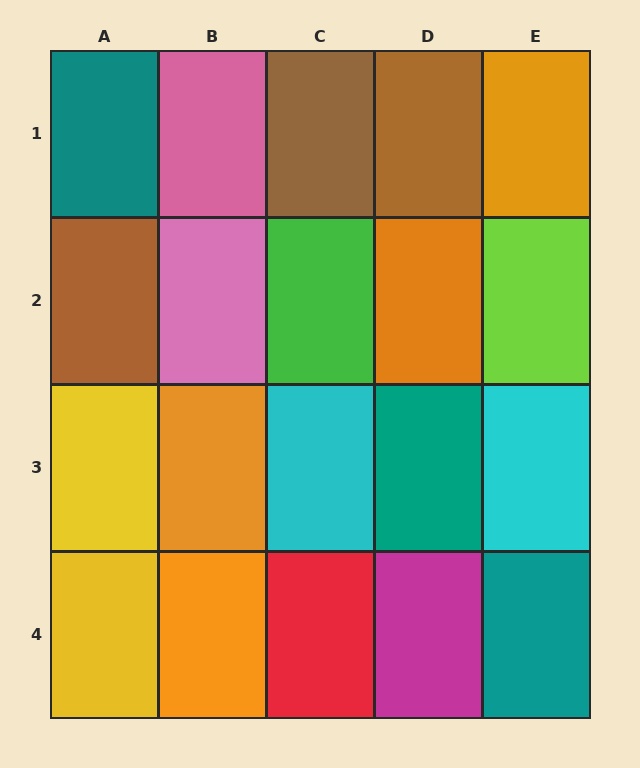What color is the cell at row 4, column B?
Orange.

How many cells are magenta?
1 cell is magenta.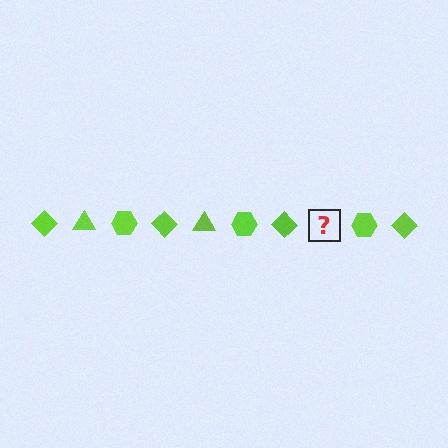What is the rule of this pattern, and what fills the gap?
The rule is that the pattern cycles through diamond, triangle, hexagon shapes in lime. The gap should be filled with a lime triangle.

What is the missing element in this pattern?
The missing element is a lime triangle.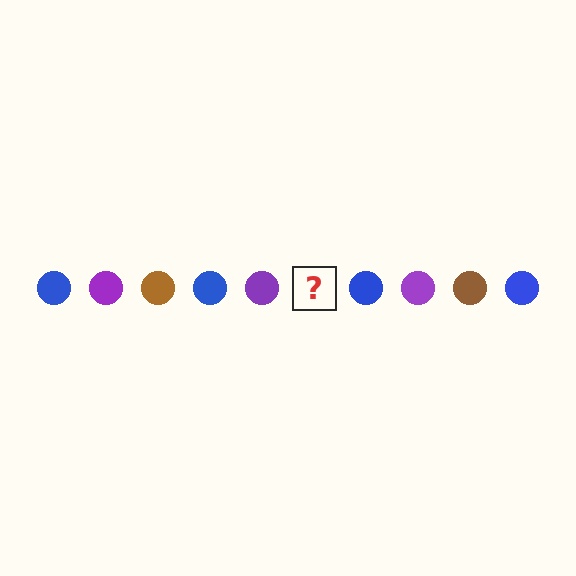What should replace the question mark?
The question mark should be replaced with a brown circle.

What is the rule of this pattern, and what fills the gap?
The rule is that the pattern cycles through blue, purple, brown circles. The gap should be filled with a brown circle.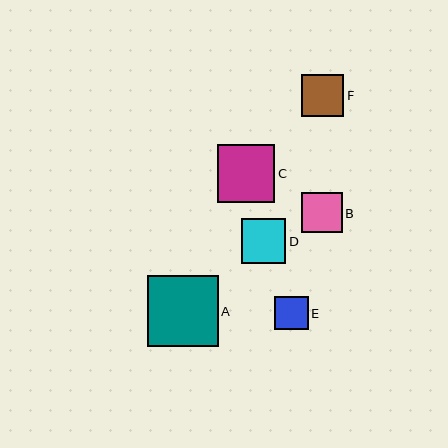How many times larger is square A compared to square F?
Square A is approximately 1.7 times the size of square F.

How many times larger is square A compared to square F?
Square A is approximately 1.7 times the size of square F.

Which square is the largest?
Square A is the largest with a size of approximately 71 pixels.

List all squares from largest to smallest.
From largest to smallest: A, C, D, F, B, E.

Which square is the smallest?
Square E is the smallest with a size of approximately 34 pixels.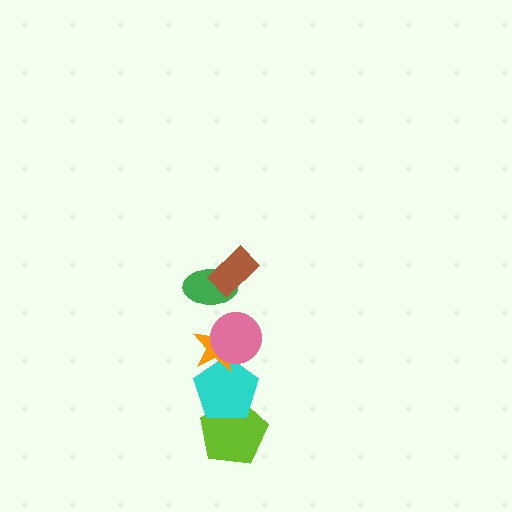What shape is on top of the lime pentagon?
The cyan pentagon is on top of the lime pentagon.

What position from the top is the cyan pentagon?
The cyan pentagon is 5th from the top.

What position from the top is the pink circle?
The pink circle is 3rd from the top.